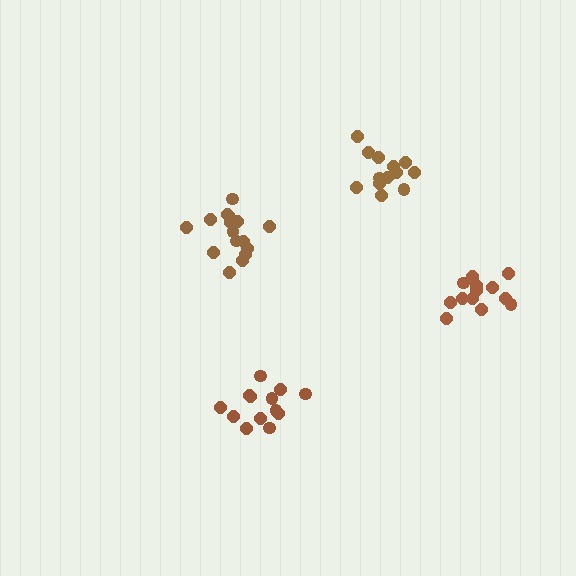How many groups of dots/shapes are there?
There are 4 groups.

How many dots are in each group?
Group 1: 13 dots, Group 2: 13 dots, Group 3: 13 dots, Group 4: 16 dots (55 total).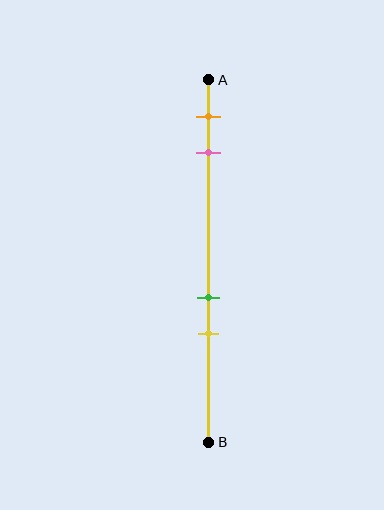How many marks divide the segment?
There are 4 marks dividing the segment.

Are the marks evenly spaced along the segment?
No, the marks are not evenly spaced.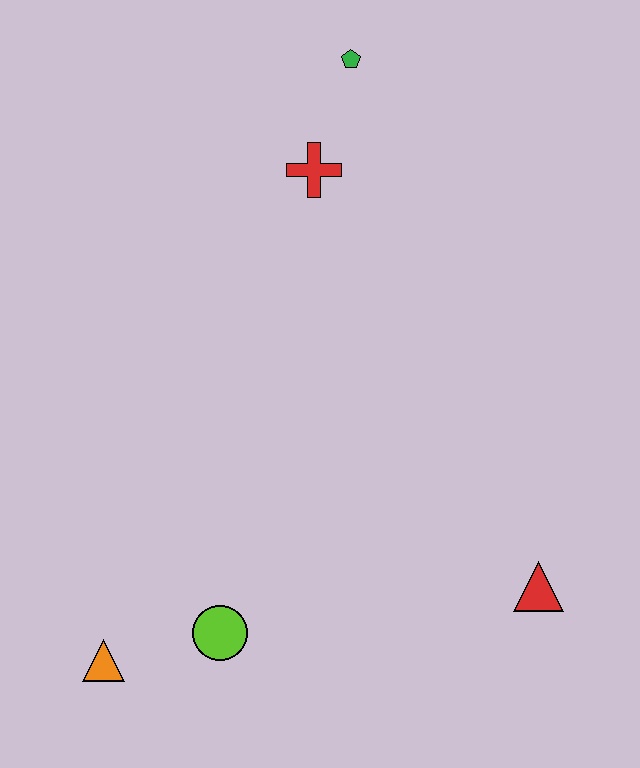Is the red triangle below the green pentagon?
Yes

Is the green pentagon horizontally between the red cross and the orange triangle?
No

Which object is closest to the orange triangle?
The lime circle is closest to the orange triangle.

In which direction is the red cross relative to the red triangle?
The red cross is above the red triangle.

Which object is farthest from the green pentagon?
The orange triangle is farthest from the green pentagon.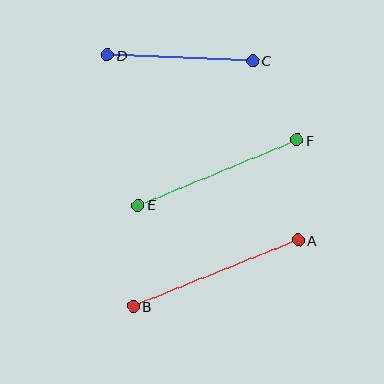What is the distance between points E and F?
The distance is approximately 172 pixels.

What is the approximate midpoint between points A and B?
The midpoint is at approximately (216, 273) pixels.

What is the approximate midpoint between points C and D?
The midpoint is at approximately (180, 58) pixels.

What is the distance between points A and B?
The distance is approximately 177 pixels.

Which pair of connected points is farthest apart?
Points A and B are farthest apart.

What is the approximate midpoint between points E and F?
The midpoint is at approximately (218, 173) pixels.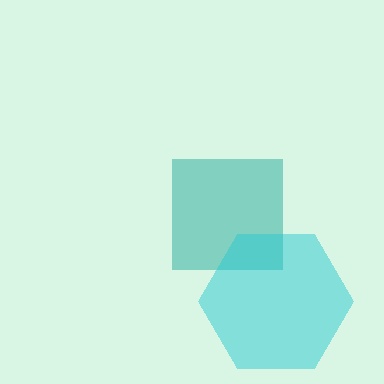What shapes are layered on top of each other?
The layered shapes are: a teal square, a cyan hexagon.